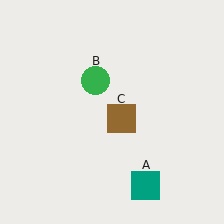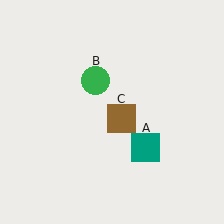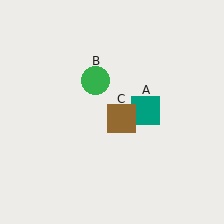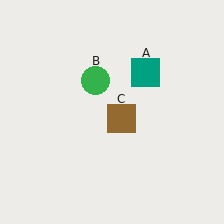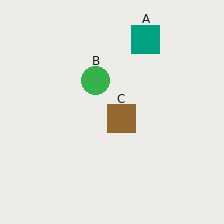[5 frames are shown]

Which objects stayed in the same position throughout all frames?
Green circle (object B) and brown square (object C) remained stationary.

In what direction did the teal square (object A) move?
The teal square (object A) moved up.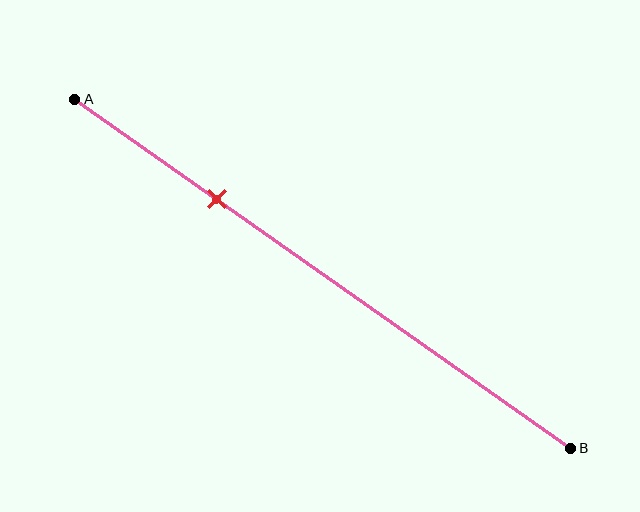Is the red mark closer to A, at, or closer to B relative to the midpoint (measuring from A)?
The red mark is closer to point A than the midpoint of segment AB.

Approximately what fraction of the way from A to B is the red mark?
The red mark is approximately 30% of the way from A to B.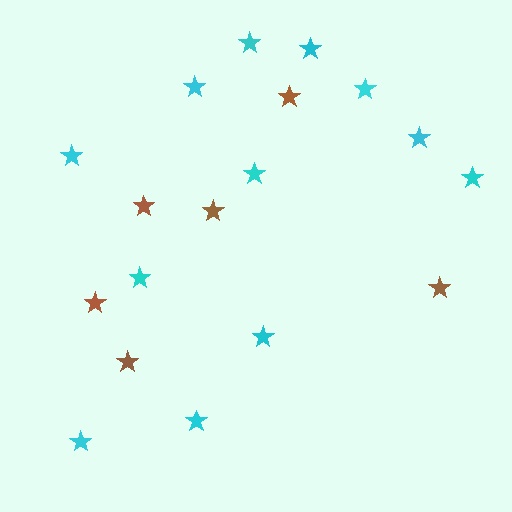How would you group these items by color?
There are 2 groups: one group of cyan stars (12) and one group of brown stars (6).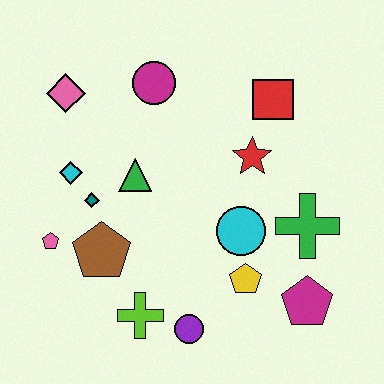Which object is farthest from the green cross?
The pink diamond is farthest from the green cross.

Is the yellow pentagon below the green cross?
Yes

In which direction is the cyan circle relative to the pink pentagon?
The cyan circle is to the right of the pink pentagon.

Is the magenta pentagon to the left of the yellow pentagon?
No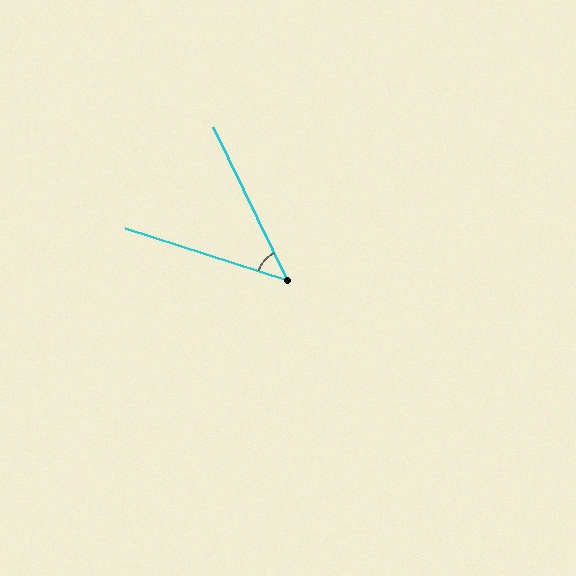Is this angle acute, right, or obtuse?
It is acute.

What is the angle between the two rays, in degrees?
Approximately 47 degrees.